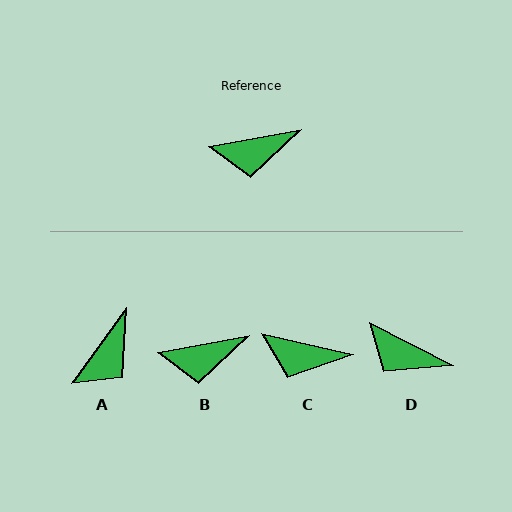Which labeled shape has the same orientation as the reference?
B.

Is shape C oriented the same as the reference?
No, it is off by about 23 degrees.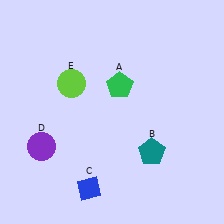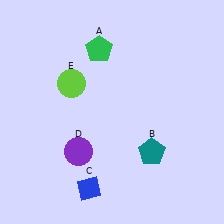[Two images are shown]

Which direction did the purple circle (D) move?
The purple circle (D) moved right.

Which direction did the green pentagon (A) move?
The green pentagon (A) moved up.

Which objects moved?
The objects that moved are: the green pentagon (A), the purple circle (D).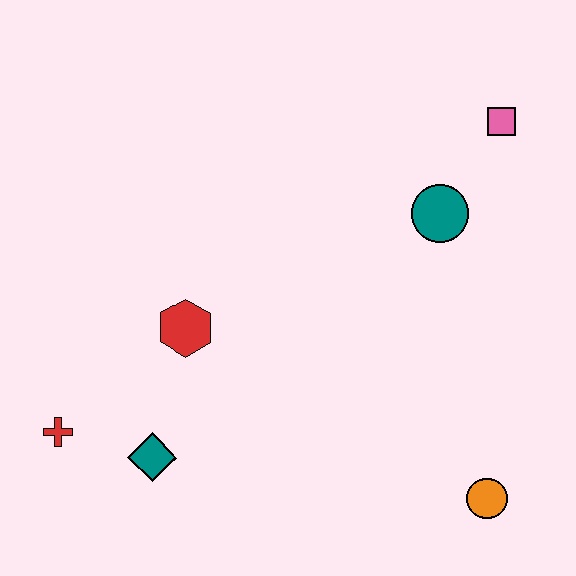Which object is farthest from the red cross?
The pink square is farthest from the red cross.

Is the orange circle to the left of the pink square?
Yes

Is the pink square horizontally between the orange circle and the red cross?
No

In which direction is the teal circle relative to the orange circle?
The teal circle is above the orange circle.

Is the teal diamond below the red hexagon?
Yes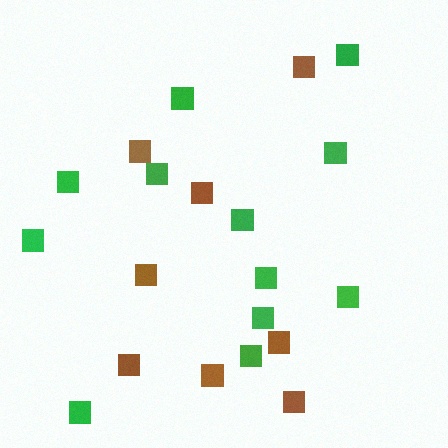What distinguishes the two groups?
There are 2 groups: one group of brown squares (8) and one group of green squares (12).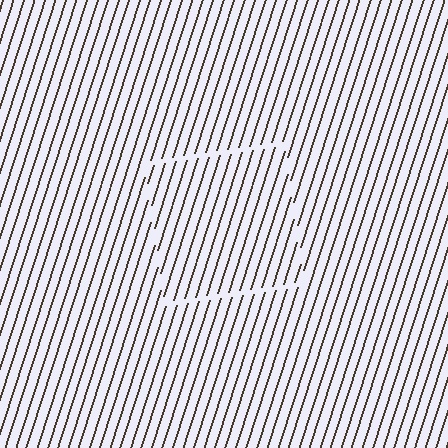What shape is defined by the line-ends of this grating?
An illusory square. The interior of the shape contains the same grating, shifted by half a period — the contour is defined by the phase discontinuity where line-ends from the inner and outer gratings abut.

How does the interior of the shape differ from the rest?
The interior of the shape contains the same grating, shifted by half a period — the contour is defined by the phase discontinuity where line-ends from the inner and outer gratings abut.